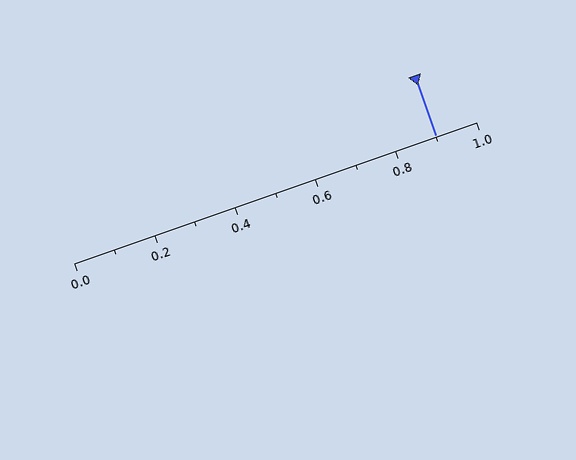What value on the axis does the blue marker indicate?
The marker indicates approximately 0.9.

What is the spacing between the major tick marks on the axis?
The major ticks are spaced 0.2 apart.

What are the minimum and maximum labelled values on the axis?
The axis runs from 0.0 to 1.0.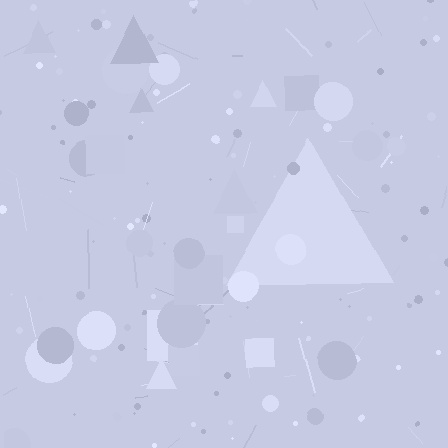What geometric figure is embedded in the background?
A triangle is embedded in the background.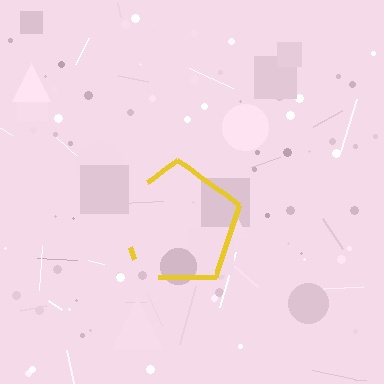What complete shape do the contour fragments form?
The contour fragments form a pentagon.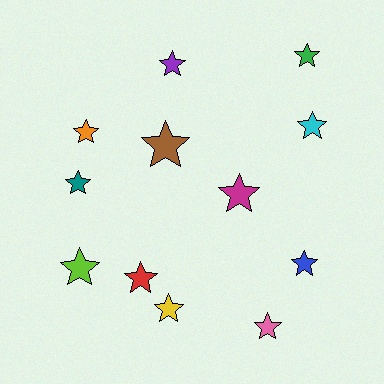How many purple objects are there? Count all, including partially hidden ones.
There is 1 purple object.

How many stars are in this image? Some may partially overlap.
There are 12 stars.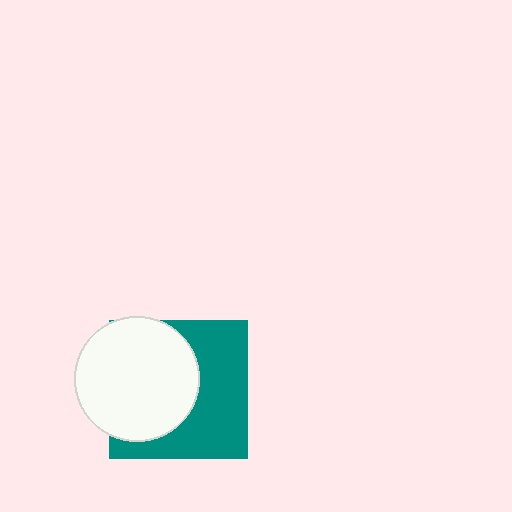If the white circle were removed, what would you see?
You would see the complete teal square.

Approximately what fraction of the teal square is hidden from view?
Roughly 49% of the teal square is hidden behind the white circle.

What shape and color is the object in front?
The object in front is a white circle.